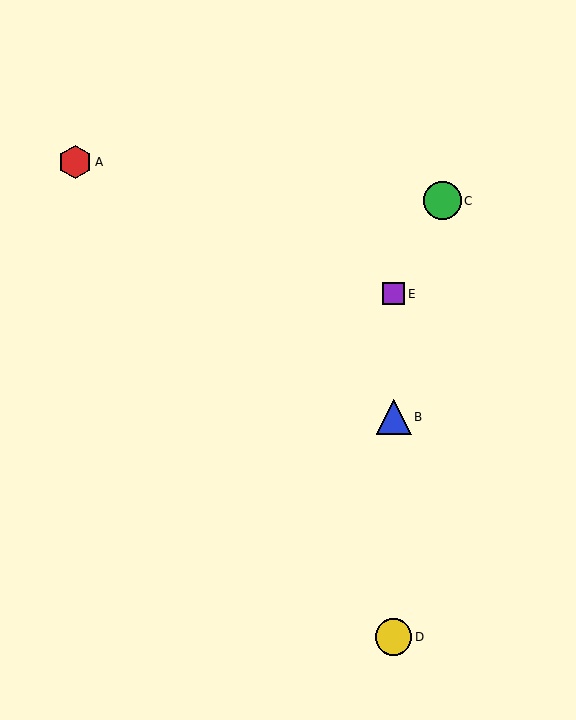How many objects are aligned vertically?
3 objects (B, D, E) are aligned vertically.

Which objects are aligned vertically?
Objects B, D, E are aligned vertically.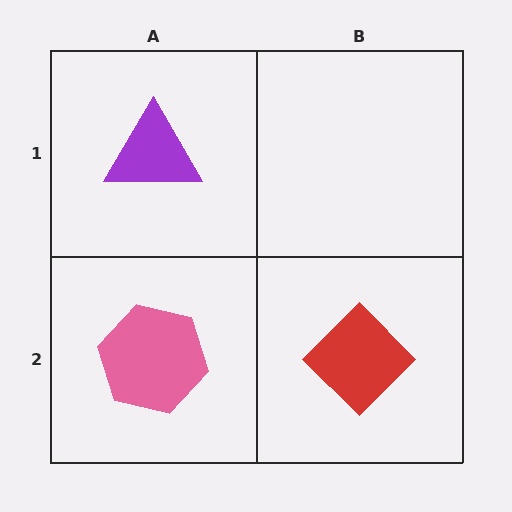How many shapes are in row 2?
2 shapes.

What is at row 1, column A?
A purple triangle.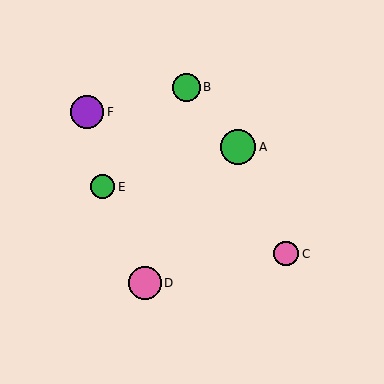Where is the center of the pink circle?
The center of the pink circle is at (286, 254).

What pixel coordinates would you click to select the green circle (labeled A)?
Click at (238, 147) to select the green circle A.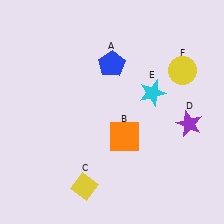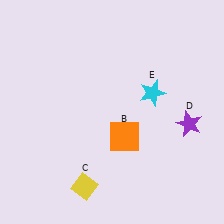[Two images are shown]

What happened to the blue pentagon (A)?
The blue pentagon (A) was removed in Image 2. It was in the top-left area of Image 1.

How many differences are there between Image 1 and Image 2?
There are 2 differences between the two images.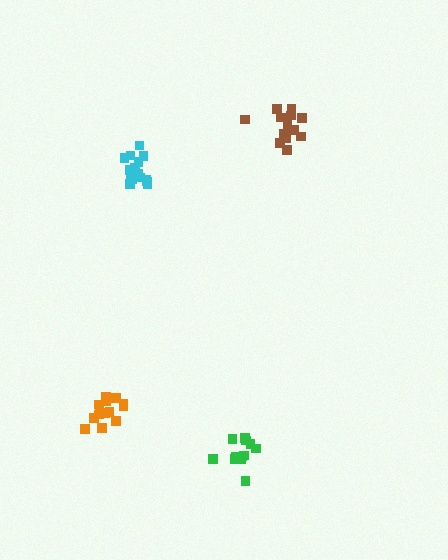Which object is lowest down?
The green cluster is bottommost.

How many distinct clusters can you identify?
There are 4 distinct clusters.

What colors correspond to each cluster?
The clusters are colored: green, cyan, brown, orange.